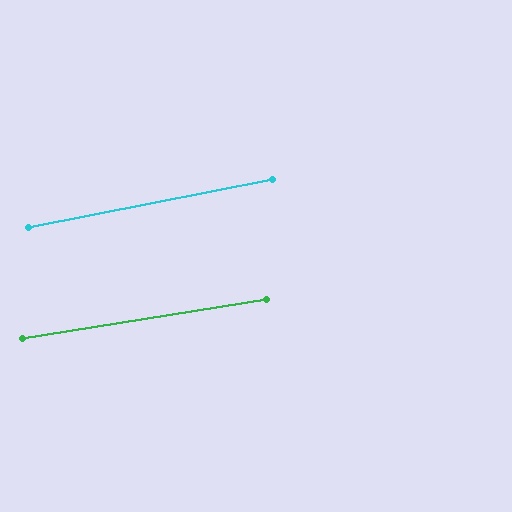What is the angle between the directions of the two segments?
Approximately 2 degrees.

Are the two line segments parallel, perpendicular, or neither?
Parallel — their directions differ by only 1.9°.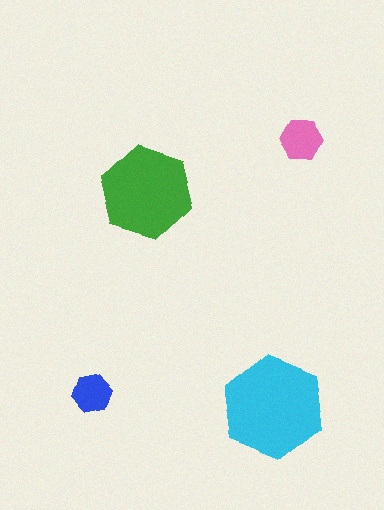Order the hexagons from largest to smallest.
the cyan one, the green one, the pink one, the blue one.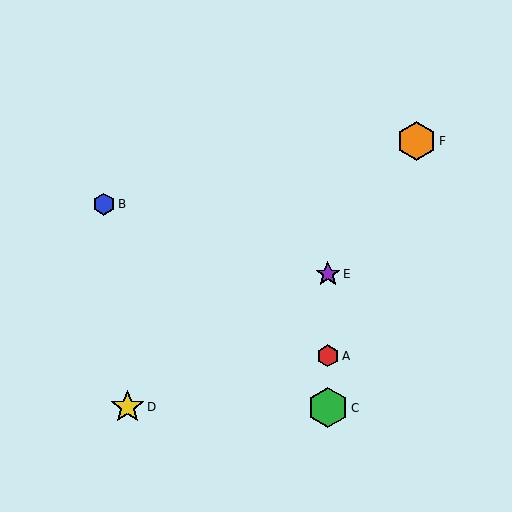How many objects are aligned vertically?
3 objects (A, C, E) are aligned vertically.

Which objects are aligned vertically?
Objects A, C, E are aligned vertically.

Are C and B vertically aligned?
No, C is at x≈328 and B is at x≈104.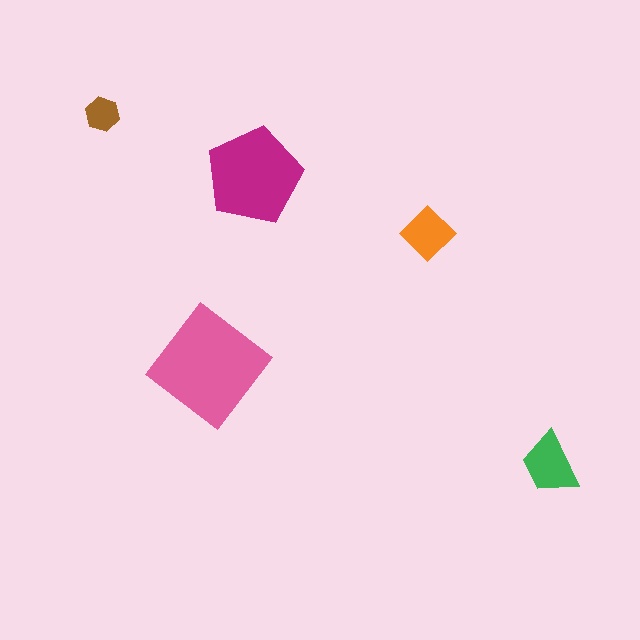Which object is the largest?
The pink diamond.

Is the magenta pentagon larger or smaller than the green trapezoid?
Larger.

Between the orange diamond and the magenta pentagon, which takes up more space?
The magenta pentagon.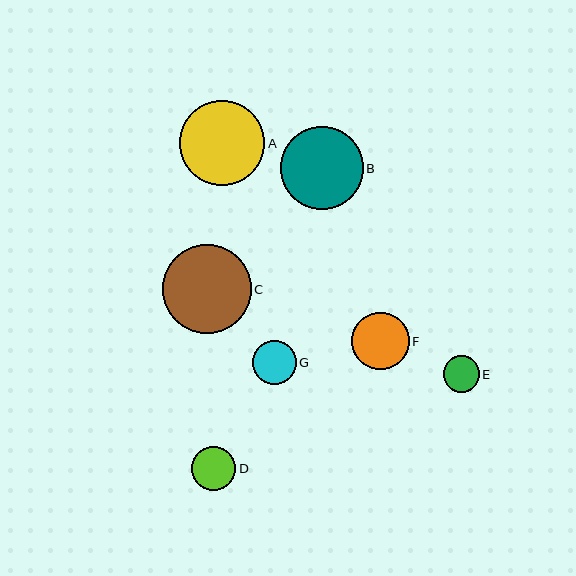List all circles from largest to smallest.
From largest to smallest: C, A, B, F, G, D, E.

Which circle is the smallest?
Circle E is the smallest with a size of approximately 36 pixels.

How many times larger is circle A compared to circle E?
Circle A is approximately 2.3 times the size of circle E.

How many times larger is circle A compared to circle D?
Circle A is approximately 1.9 times the size of circle D.